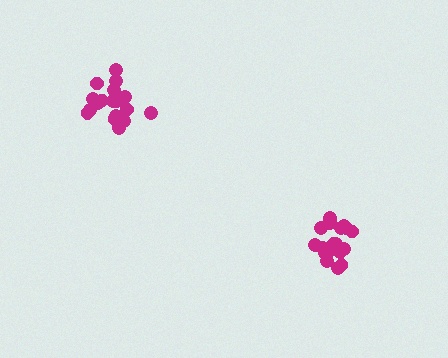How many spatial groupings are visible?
There are 2 spatial groupings.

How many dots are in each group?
Group 1: 21 dots, Group 2: 19 dots (40 total).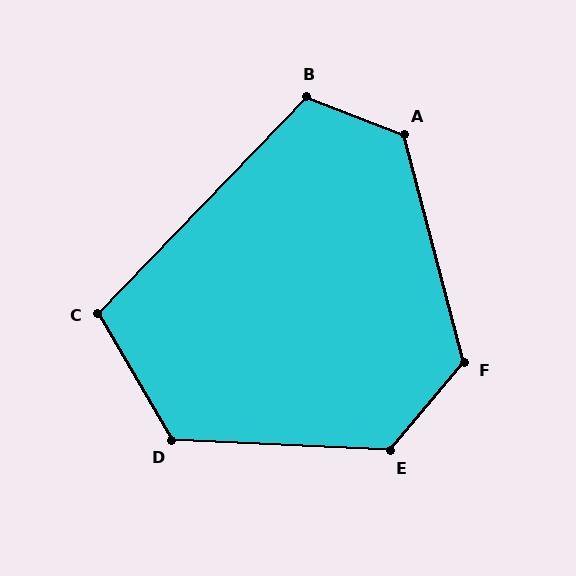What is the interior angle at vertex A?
Approximately 126 degrees (obtuse).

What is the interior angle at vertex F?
Approximately 125 degrees (obtuse).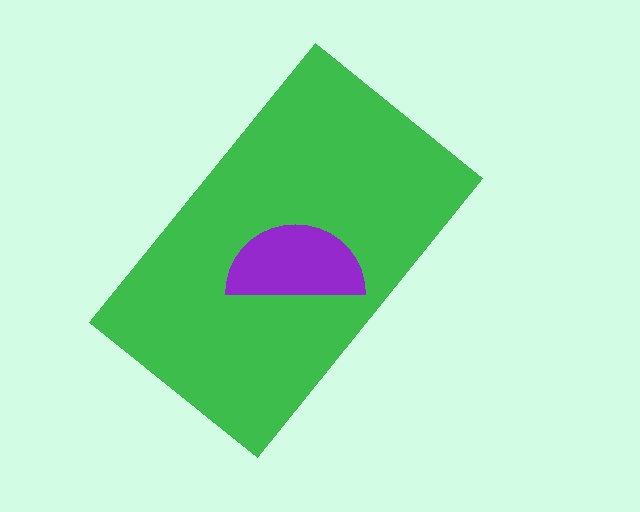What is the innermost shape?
The purple semicircle.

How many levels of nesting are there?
2.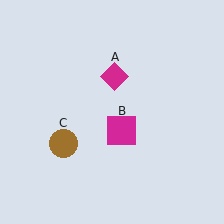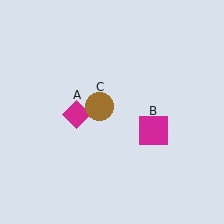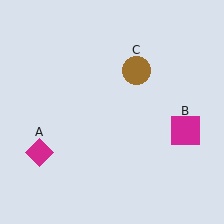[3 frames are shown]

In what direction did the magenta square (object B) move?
The magenta square (object B) moved right.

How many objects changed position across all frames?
3 objects changed position: magenta diamond (object A), magenta square (object B), brown circle (object C).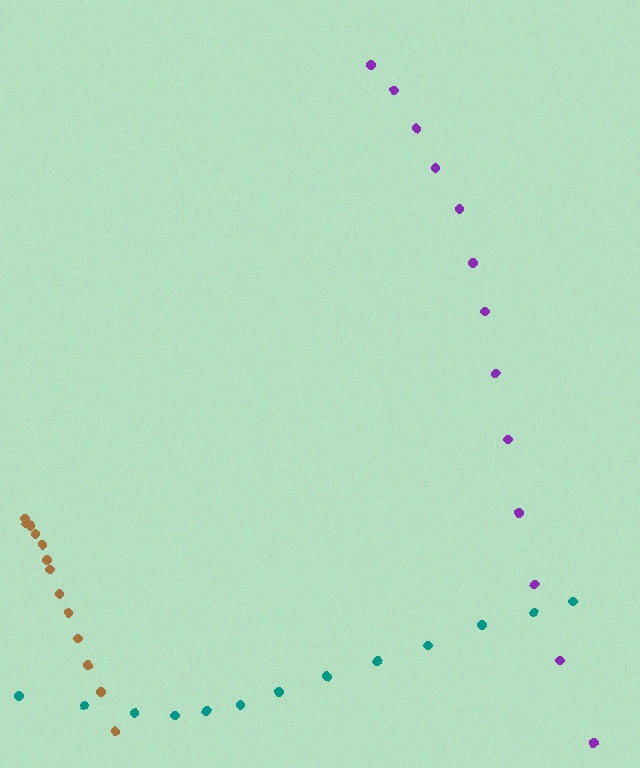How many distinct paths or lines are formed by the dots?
There are 3 distinct paths.